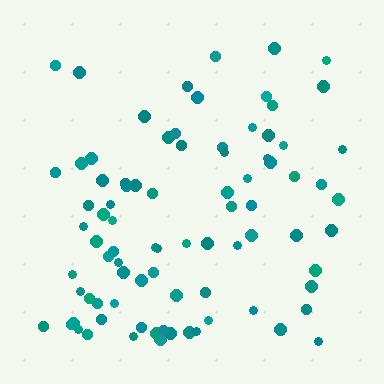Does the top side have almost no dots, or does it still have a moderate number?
Still a moderate number, just noticeably fewer than the bottom.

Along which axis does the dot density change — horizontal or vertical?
Vertical.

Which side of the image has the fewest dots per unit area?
The top.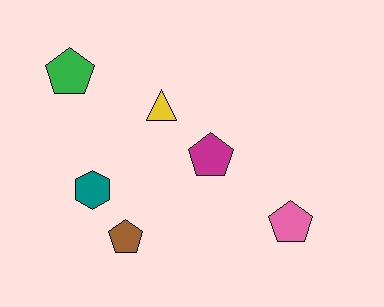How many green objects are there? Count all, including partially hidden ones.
There is 1 green object.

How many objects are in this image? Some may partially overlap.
There are 6 objects.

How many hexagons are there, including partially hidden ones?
There is 1 hexagon.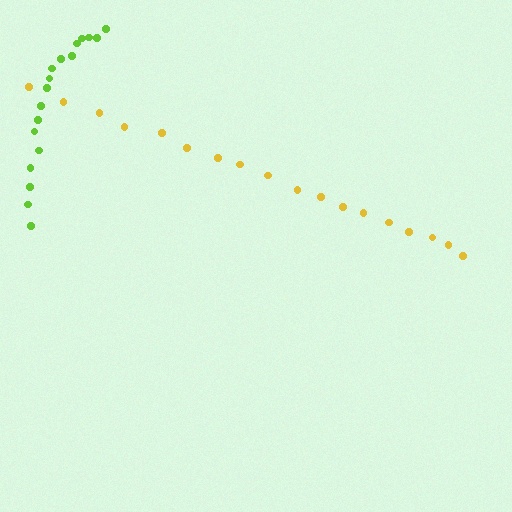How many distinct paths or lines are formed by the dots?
There are 2 distinct paths.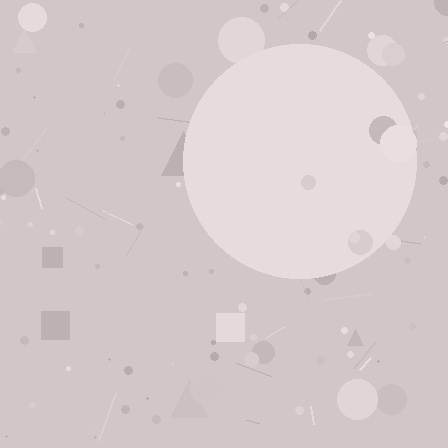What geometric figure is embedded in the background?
A circle is embedded in the background.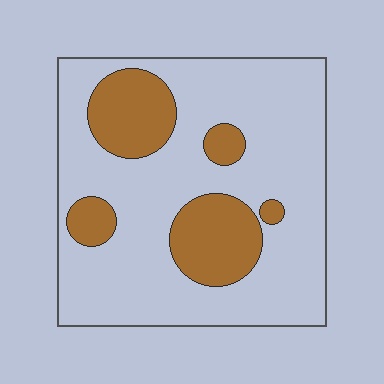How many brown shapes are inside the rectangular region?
5.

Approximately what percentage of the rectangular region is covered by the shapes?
Approximately 25%.